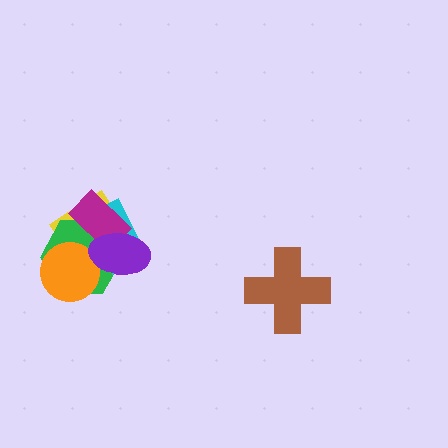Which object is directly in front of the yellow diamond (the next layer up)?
The green hexagon is directly in front of the yellow diamond.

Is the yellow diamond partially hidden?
Yes, it is partially covered by another shape.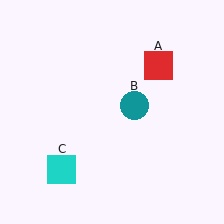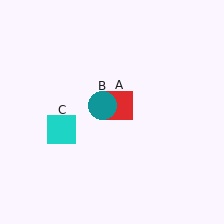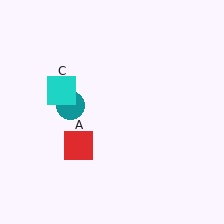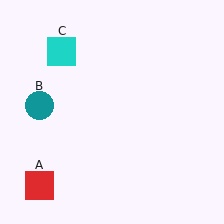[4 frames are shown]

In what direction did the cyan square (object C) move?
The cyan square (object C) moved up.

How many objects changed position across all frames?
3 objects changed position: red square (object A), teal circle (object B), cyan square (object C).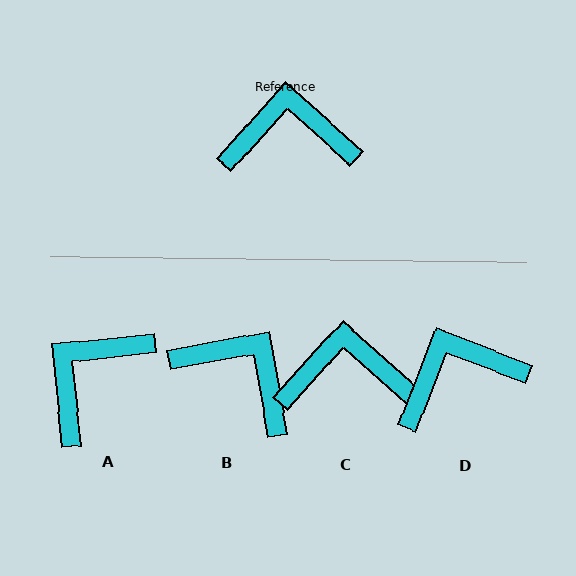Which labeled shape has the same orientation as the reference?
C.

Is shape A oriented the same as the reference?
No, it is off by about 48 degrees.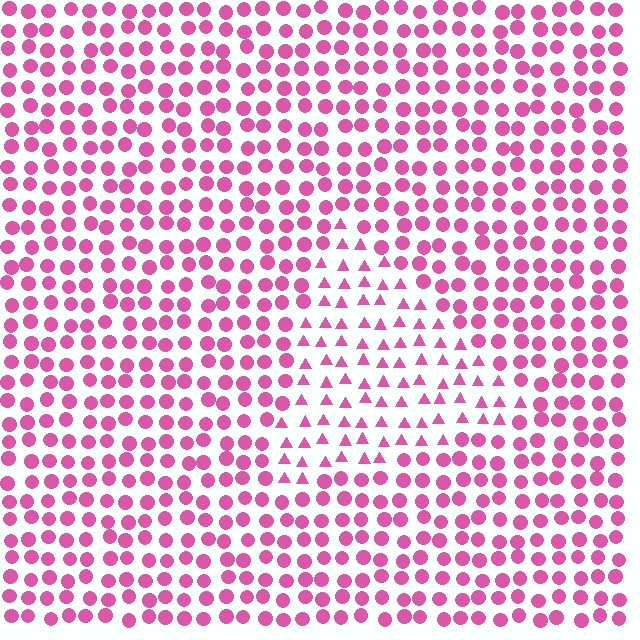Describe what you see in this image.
The image is filled with small pink elements arranged in a uniform grid. A triangle-shaped region contains triangles, while the surrounding area contains circles. The boundary is defined purely by the change in element shape.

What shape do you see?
I see a triangle.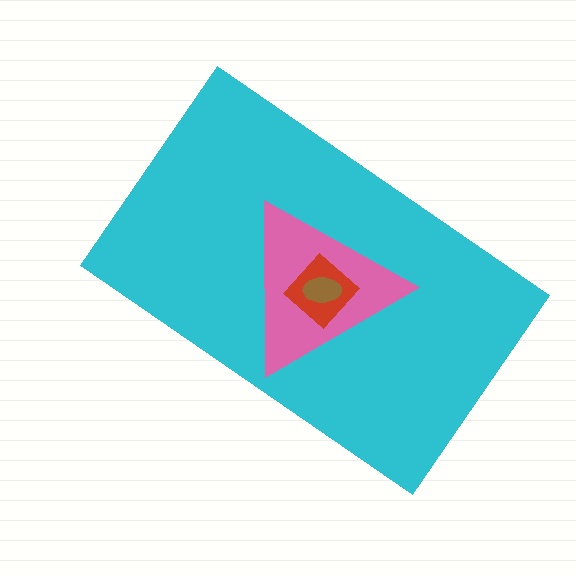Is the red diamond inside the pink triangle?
Yes.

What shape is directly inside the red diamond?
The brown ellipse.